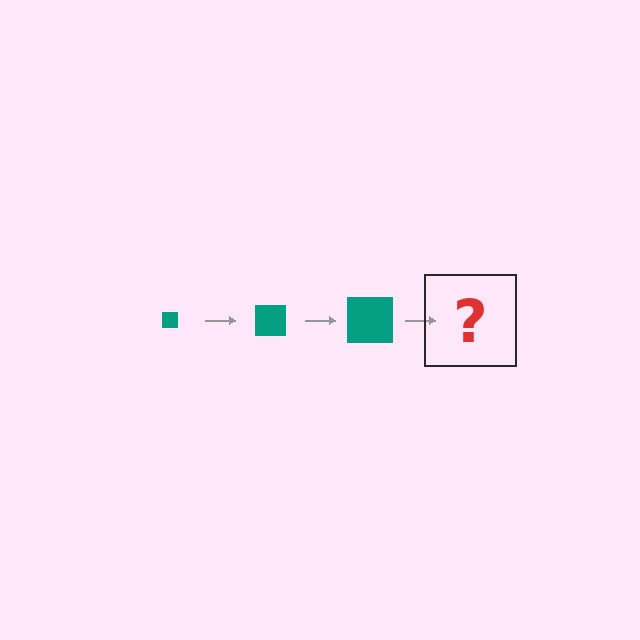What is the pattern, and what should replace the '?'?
The pattern is that the square gets progressively larger each step. The '?' should be a teal square, larger than the previous one.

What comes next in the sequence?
The next element should be a teal square, larger than the previous one.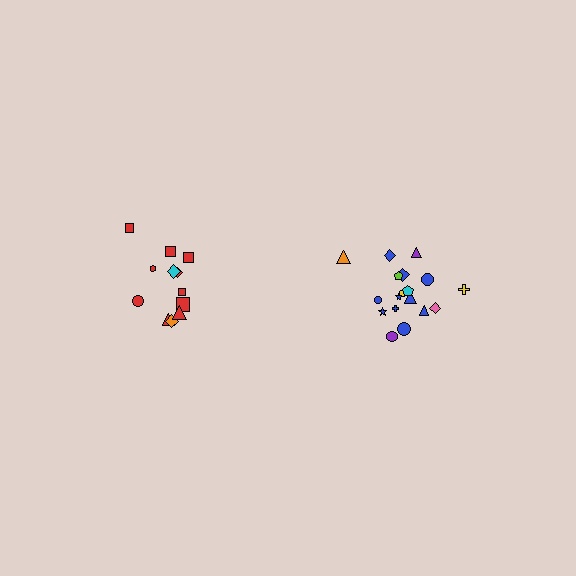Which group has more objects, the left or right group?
The right group.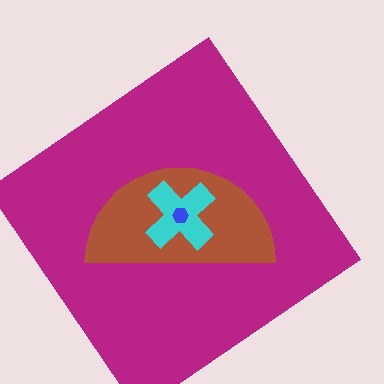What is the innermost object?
The blue hexagon.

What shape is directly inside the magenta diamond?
The brown semicircle.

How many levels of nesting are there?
4.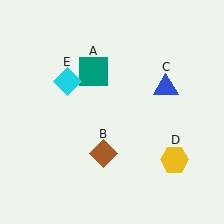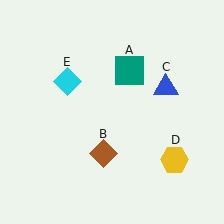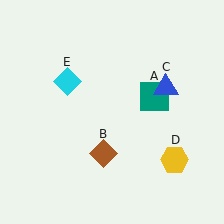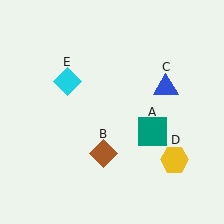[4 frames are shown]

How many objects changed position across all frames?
1 object changed position: teal square (object A).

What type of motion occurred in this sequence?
The teal square (object A) rotated clockwise around the center of the scene.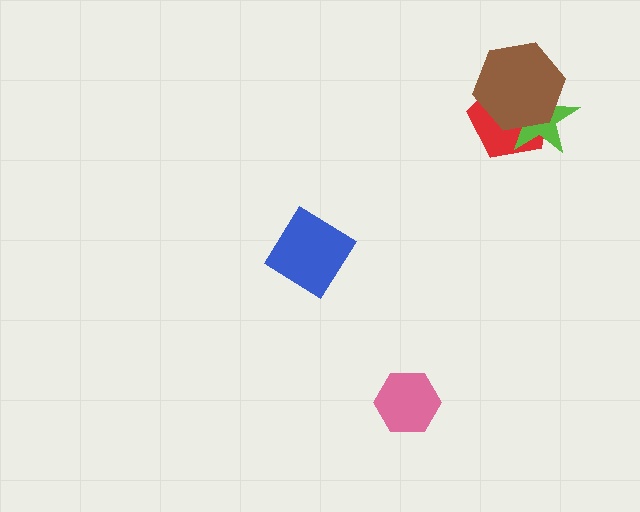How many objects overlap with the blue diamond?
0 objects overlap with the blue diamond.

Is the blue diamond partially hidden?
No, no other shape covers it.